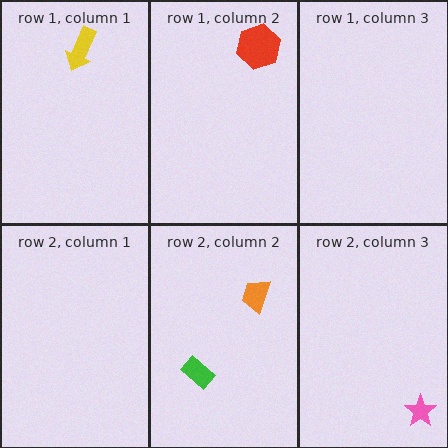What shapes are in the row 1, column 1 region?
The yellow arrow.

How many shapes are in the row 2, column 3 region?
1.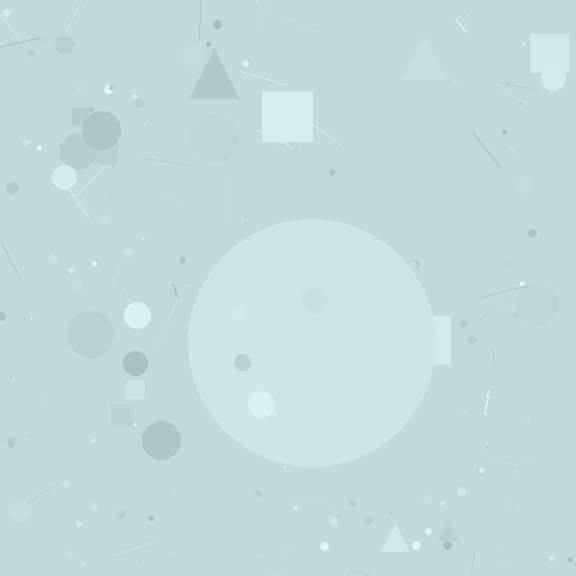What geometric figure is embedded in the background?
A circle is embedded in the background.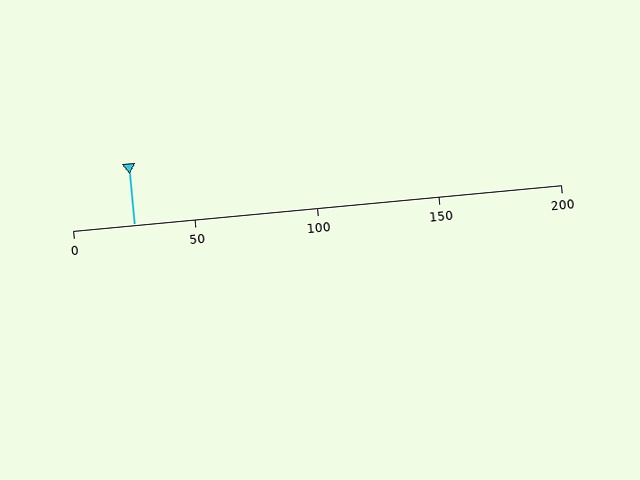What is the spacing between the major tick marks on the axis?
The major ticks are spaced 50 apart.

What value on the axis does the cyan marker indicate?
The marker indicates approximately 25.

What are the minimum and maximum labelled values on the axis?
The axis runs from 0 to 200.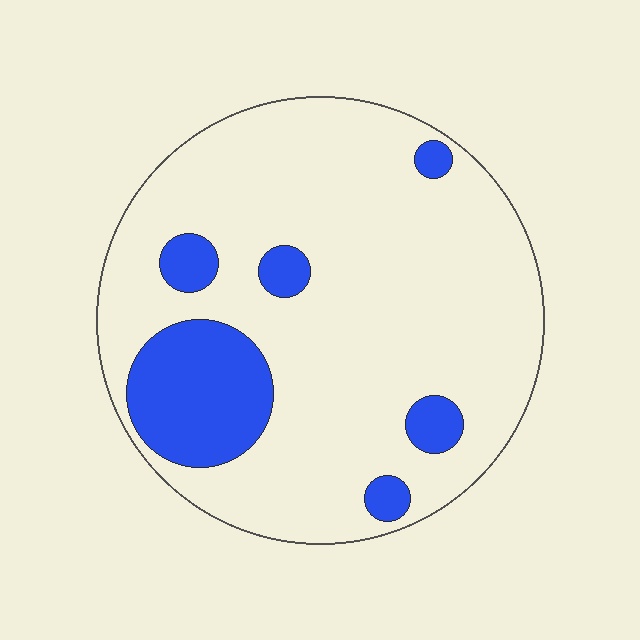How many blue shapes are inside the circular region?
6.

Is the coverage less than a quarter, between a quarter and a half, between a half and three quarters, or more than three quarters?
Less than a quarter.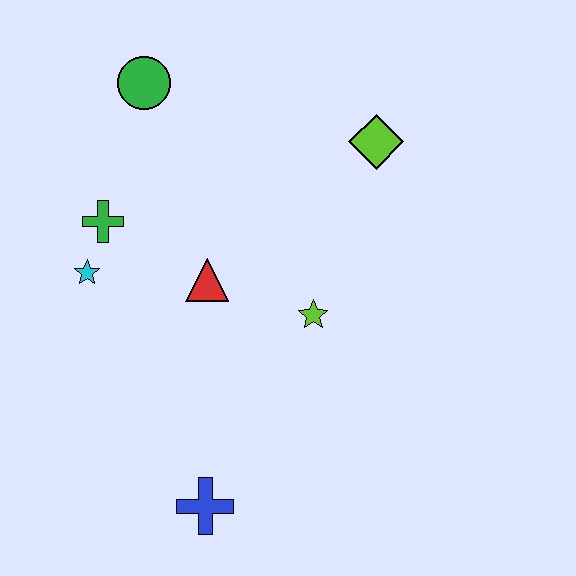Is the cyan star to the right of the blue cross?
No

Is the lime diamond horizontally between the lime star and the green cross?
No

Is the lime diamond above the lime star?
Yes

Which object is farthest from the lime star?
The green circle is farthest from the lime star.